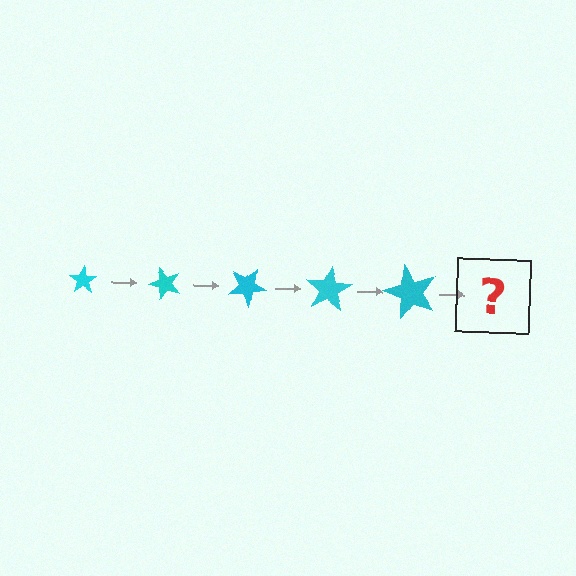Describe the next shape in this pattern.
It should be a star, larger than the previous one and rotated 250 degrees from the start.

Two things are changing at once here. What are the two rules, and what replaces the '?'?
The two rules are that the star grows larger each step and it rotates 50 degrees each step. The '?' should be a star, larger than the previous one and rotated 250 degrees from the start.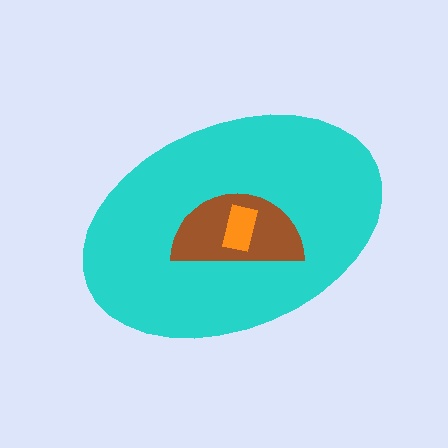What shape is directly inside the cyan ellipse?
The brown semicircle.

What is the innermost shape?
The orange rectangle.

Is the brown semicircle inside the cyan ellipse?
Yes.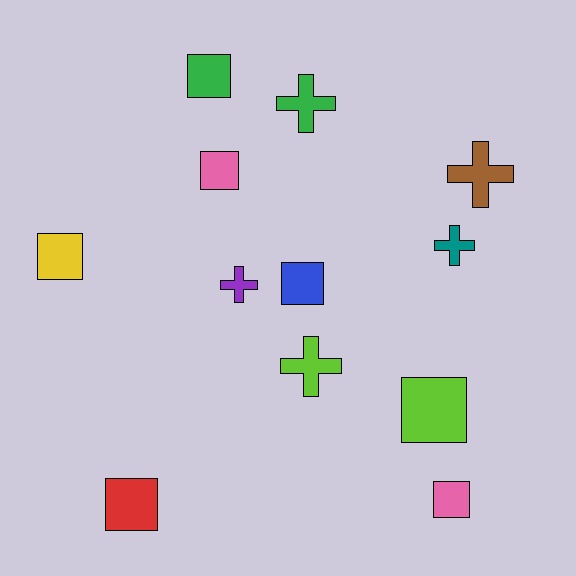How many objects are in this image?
There are 12 objects.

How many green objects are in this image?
There are 2 green objects.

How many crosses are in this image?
There are 5 crosses.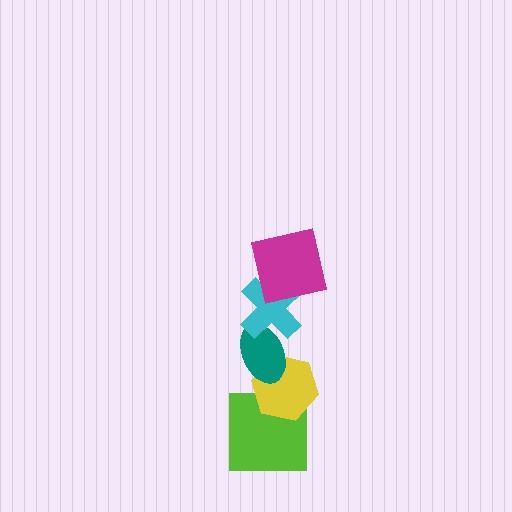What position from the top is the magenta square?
The magenta square is 1st from the top.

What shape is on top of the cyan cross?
The magenta square is on top of the cyan cross.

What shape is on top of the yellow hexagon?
The teal ellipse is on top of the yellow hexagon.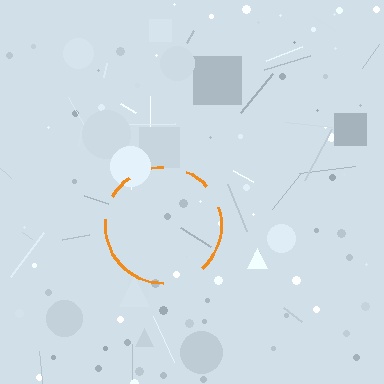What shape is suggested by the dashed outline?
The dashed outline suggests a circle.